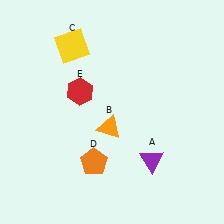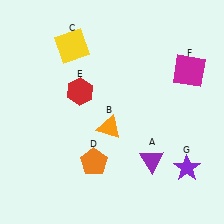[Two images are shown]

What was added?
A magenta square (F), a purple star (G) were added in Image 2.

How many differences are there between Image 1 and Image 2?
There are 2 differences between the two images.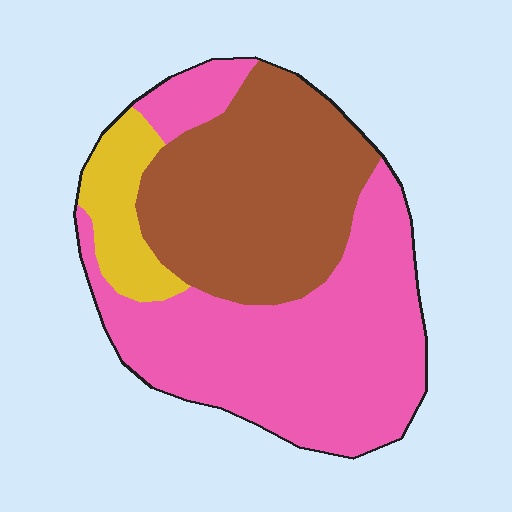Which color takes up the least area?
Yellow, at roughly 10%.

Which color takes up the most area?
Pink, at roughly 50%.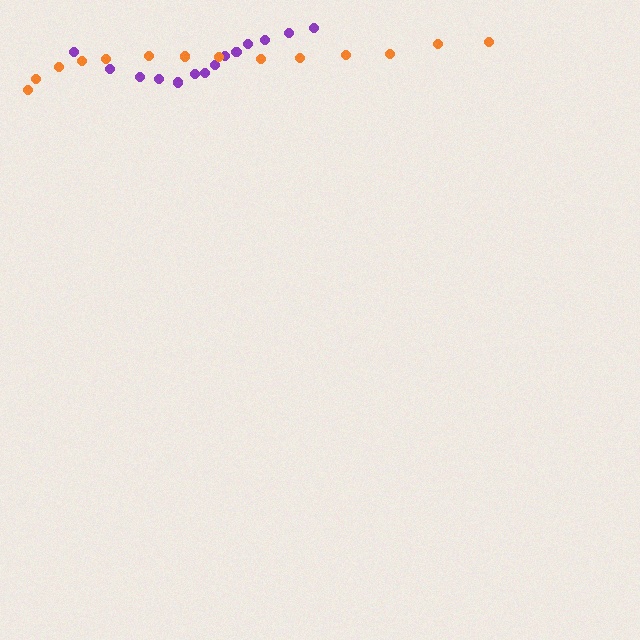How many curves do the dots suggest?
There are 2 distinct paths.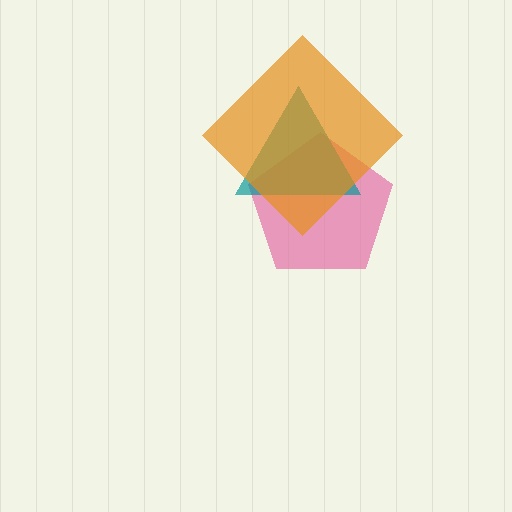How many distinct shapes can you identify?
There are 3 distinct shapes: a pink pentagon, a teal triangle, an orange diamond.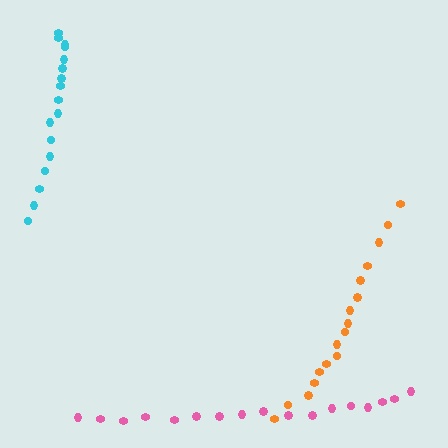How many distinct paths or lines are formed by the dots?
There are 3 distinct paths.